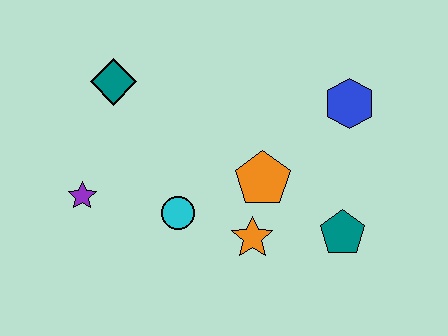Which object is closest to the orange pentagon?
The orange star is closest to the orange pentagon.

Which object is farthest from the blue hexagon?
The purple star is farthest from the blue hexagon.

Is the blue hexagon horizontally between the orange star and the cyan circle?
No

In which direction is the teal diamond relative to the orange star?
The teal diamond is above the orange star.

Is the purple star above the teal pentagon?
Yes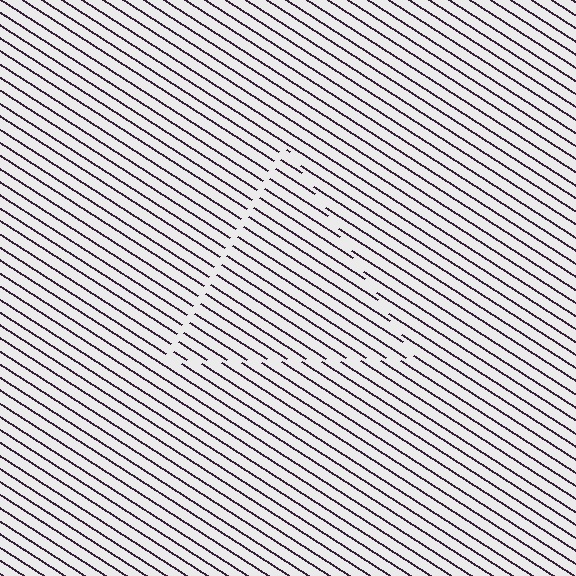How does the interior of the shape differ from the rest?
The interior of the shape contains the same grating, shifted by half a period — the contour is defined by the phase discontinuity where line-ends from the inner and outer gratings abut.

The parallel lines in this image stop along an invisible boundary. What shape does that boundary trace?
An illusory triangle. The interior of the shape contains the same grating, shifted by half a period — the contour is defined by the phase discontinuity where line-ends from the inner and outer gratings abut.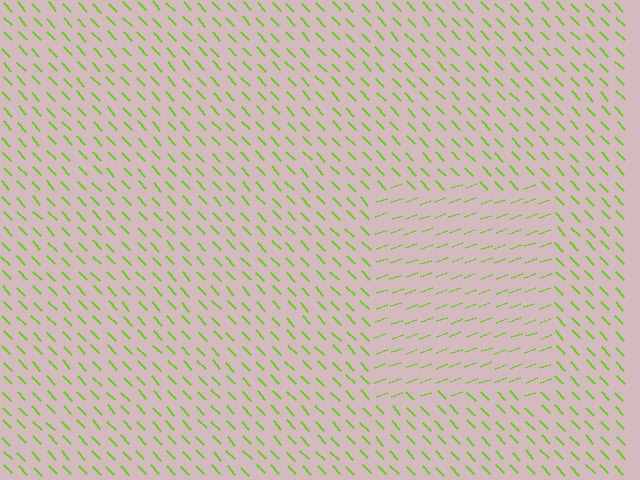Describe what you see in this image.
The image is filled with small lime line segments. A rectangle region in the image has lines oriented differently from the surrounding lines, creating a visible texture boundary.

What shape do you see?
I see a rectangle.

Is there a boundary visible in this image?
Yes, there is a texture boundary formed by a change in line orientation.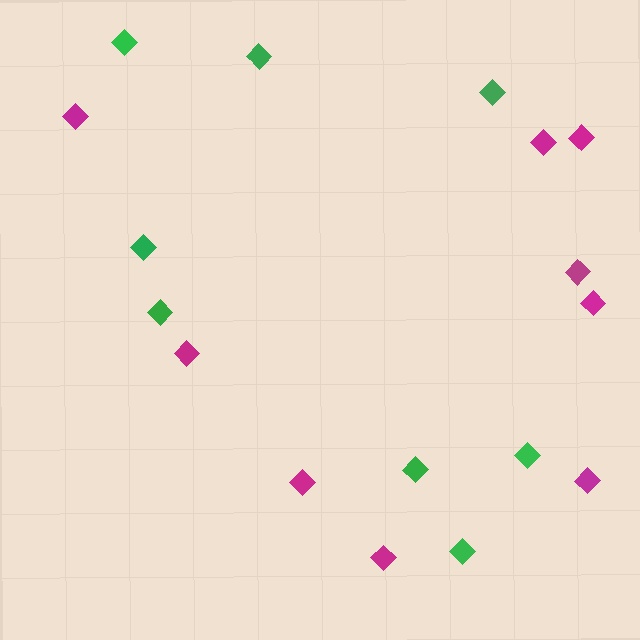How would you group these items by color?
There are 2 groups: one group of green diamonds (8) and one group of magenta diamonds (9).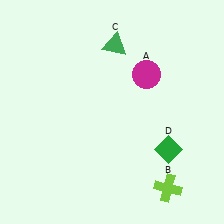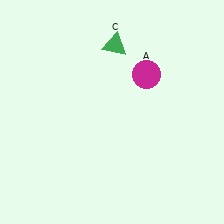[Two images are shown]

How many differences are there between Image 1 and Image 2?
There are 2 differences between the two images.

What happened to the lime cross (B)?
The lime cross (B) was removed in Image 2. It was in the bottom-right area of Image 1.